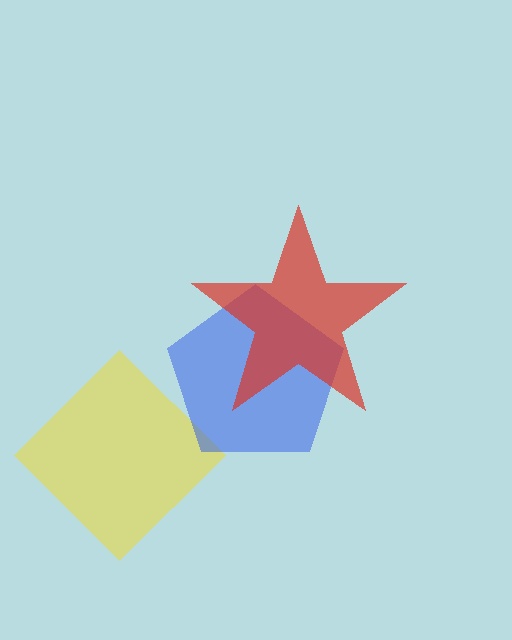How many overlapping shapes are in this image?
There are 3 overlapping shapes in the image.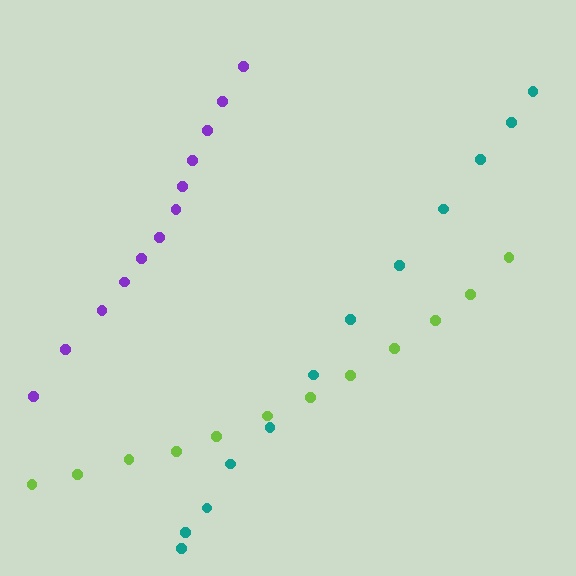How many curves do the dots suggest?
There are 3 distinct paths.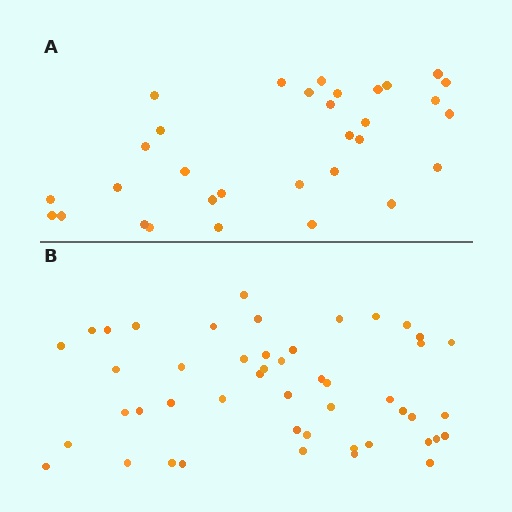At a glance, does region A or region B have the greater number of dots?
Region B (the bottom region) has more dots.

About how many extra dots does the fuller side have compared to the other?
Region B has approximately 15 more dots than region A.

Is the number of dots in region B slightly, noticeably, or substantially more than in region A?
Region B has substantially more. The ratio is roughly 1.5 to 1.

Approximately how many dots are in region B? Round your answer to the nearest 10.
About 50 dots. (The exact count is 48, which rounds to 50.)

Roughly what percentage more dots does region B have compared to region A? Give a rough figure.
About 50% more.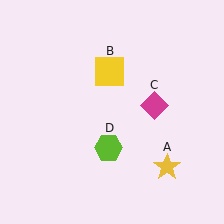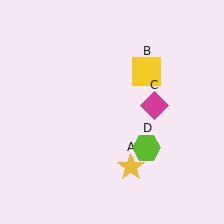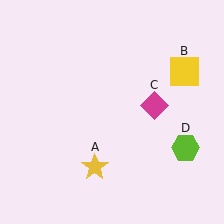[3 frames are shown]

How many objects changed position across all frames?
3 objects changed position: yellow star (object A), yellow square (object B), lime hexagon (object D).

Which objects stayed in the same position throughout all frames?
Magenta diamond (object C) remained stationary.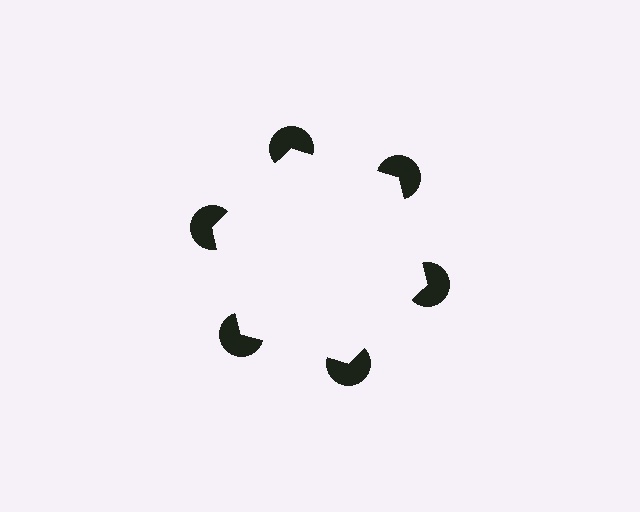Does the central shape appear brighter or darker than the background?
It typically appears slightly brighter than the background, even though no actual brightness change is drawn.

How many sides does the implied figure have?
6 sides.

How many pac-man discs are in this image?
There are 6 — one at each vertex of the illusory hexagon.